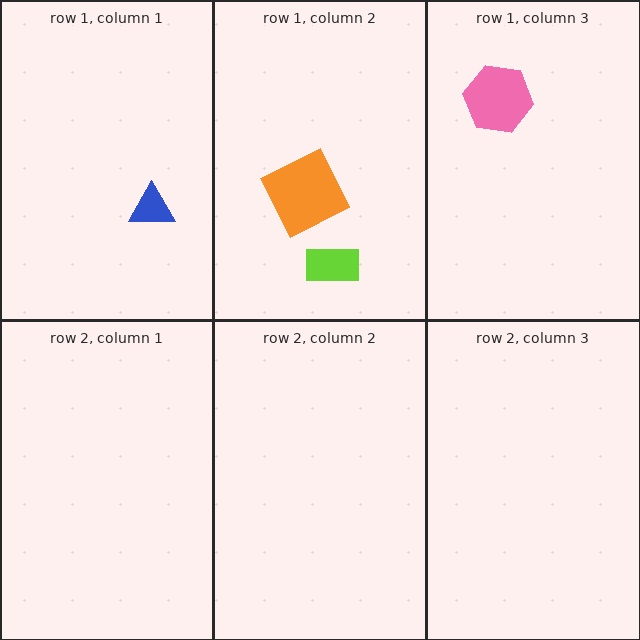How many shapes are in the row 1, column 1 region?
1.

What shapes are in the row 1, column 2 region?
The lime rectangle, the orange square.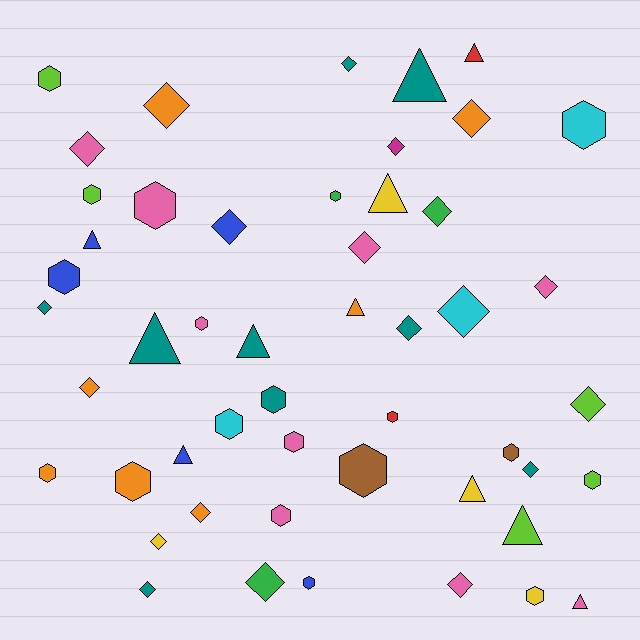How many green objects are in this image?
There are 3 green objects.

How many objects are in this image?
There are 50 objects.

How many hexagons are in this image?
There are 19 hexagons.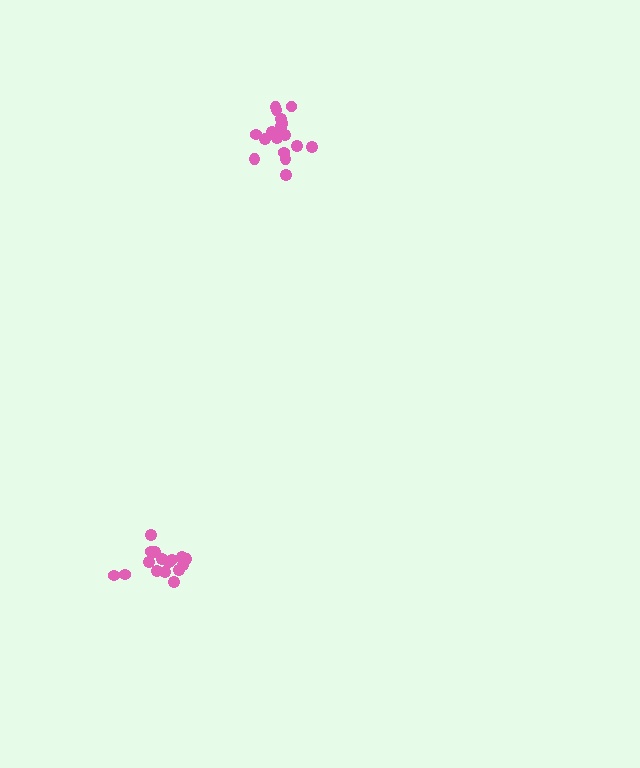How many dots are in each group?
Group 1: 18 dots, Group 2: 16 dots (34 total).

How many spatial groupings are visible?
There are 2 spatial groupings.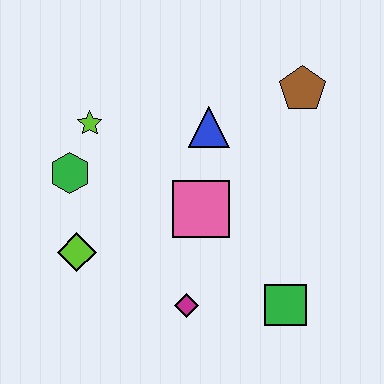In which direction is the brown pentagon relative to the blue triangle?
The brown pentagon is to the right of the blue triangle.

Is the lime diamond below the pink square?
Yes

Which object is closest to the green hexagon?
The lime star is closest to the green hexagon.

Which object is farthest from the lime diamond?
The brown pentagon is farthest from the lime diamond.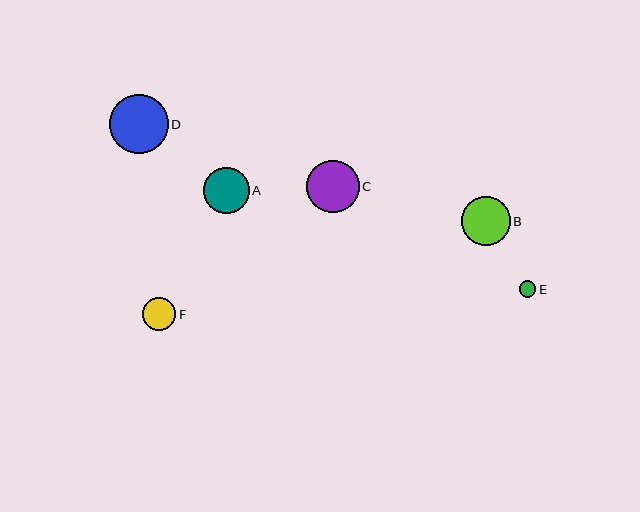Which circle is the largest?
Circle D is the largest with a size of approximately 58 pixels.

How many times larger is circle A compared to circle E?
Circle A is approximately 2.7 times the size of circle E.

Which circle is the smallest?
Circle E is the smallest with a size of approximately 17 pixels.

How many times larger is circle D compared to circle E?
Circle D is approximately 3.5 times the size of circle E.